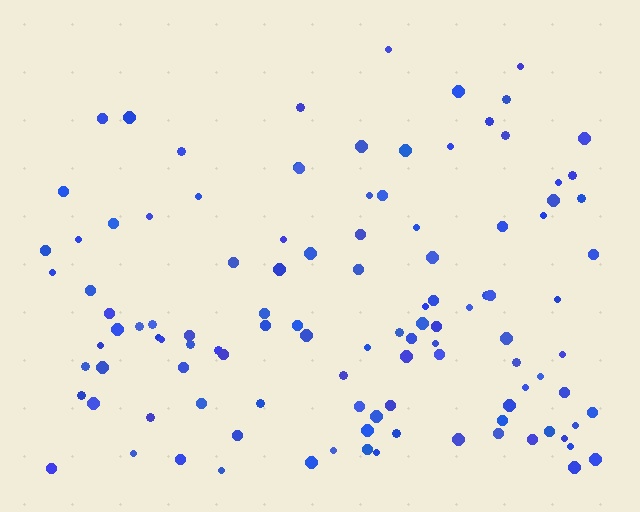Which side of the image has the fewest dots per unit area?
The top.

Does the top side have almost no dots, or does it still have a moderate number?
Still a moderate number, just noticeably fewer than the bottom.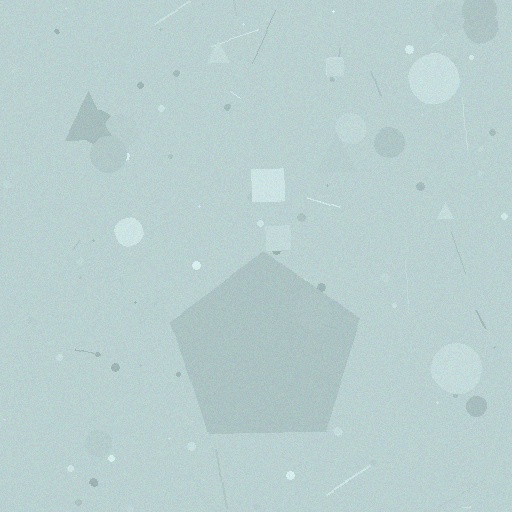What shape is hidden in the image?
A pentagon is hidden in the image.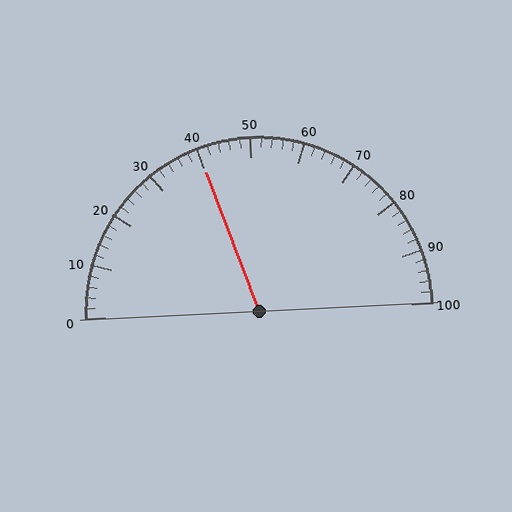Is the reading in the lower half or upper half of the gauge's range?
The reading is in the lower half of the range (0 to 100).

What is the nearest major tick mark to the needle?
The nearest major tick mark is 40.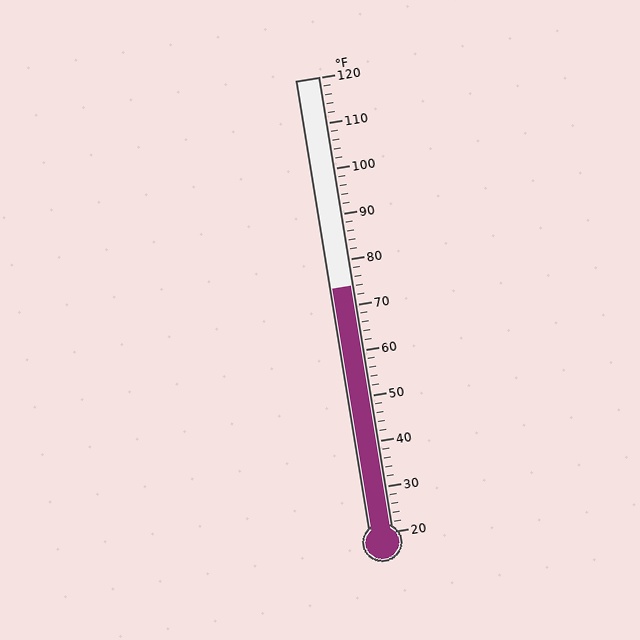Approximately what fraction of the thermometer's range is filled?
The thermometer is filled to approximately 55% of its range.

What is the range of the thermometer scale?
The thermometer scale ranges from 20°F to 120°F.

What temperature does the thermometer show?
The thermometer shows approximately 74°F.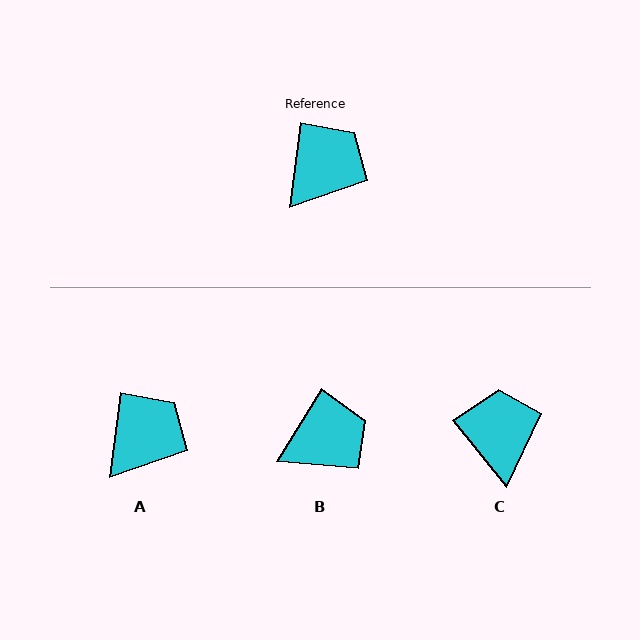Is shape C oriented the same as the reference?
No, it is off by about 46 degrees.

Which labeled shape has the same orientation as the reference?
A.